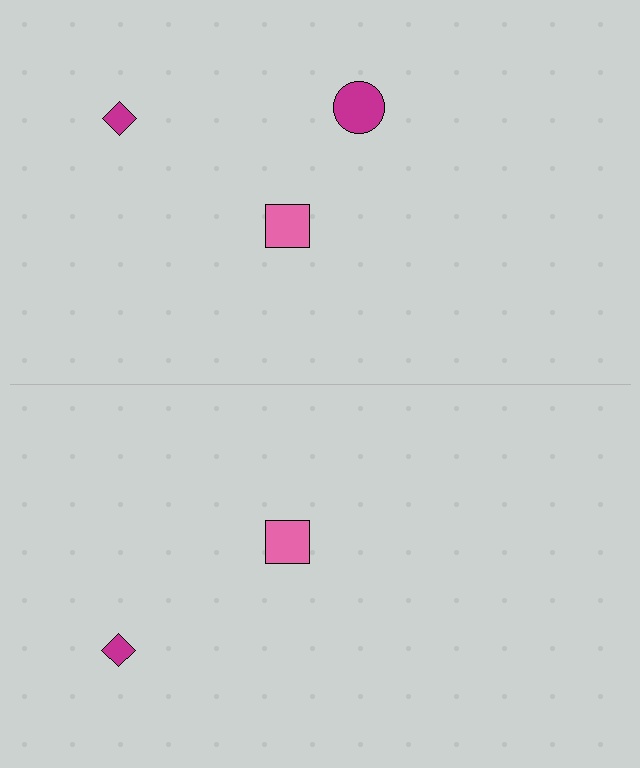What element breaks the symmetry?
A magenta circle is missing from the bottom side.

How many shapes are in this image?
There are 5 shapes in this image.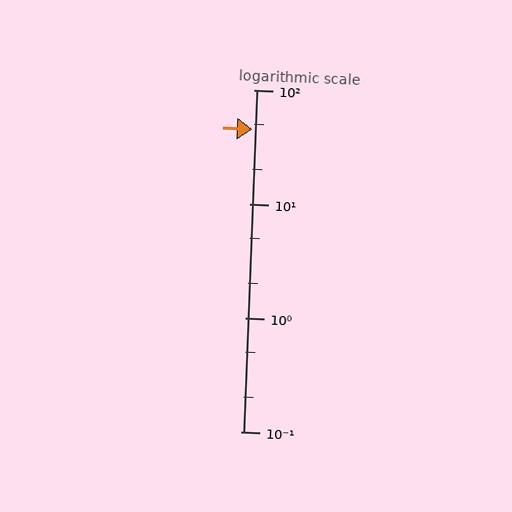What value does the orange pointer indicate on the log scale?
The pointer indicates approximately 45.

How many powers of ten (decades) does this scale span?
The scale spans 3 decades, from 0.1 to 100.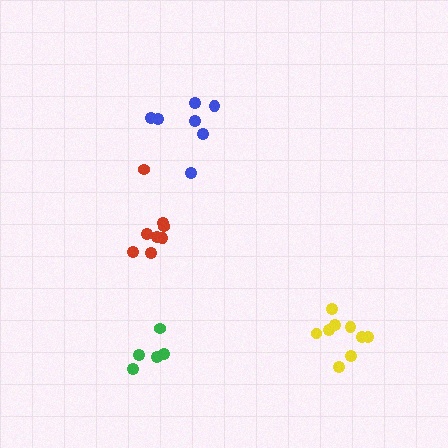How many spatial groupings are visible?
There are 4 spatial groupings.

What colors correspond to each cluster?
The clusters are colored: red, blue, yellow, green.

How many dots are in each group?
Group 1: 8 dots, Group 2: 7 dots, Group 3: 9 dots, Group 4: 5 dots (29 total).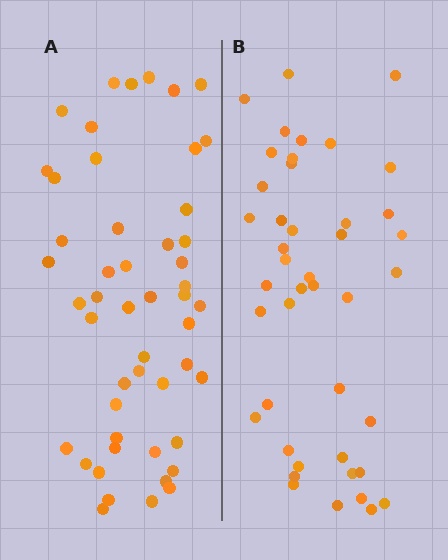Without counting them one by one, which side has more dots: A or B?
Region A (the left region) has more dots.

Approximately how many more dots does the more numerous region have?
Region A has roughly 8 or so more dots than region B.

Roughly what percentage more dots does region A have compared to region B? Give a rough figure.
About 15% more.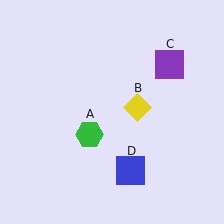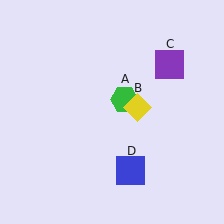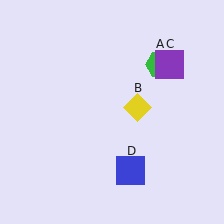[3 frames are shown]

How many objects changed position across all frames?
1 object changed position: green hexagon (object A).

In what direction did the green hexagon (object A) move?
The green hexagon (object A) moved up and to the right.